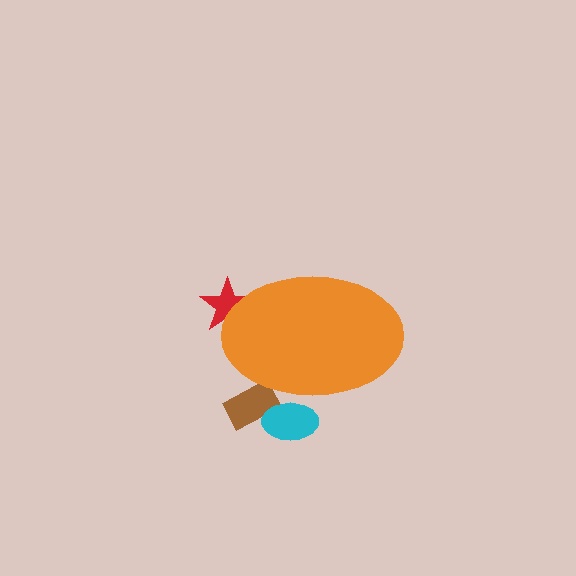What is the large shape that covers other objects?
An orange ellipse.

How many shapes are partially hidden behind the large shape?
3 shapes are partially hidden.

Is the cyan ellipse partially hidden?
Yes, the cyan ellipse is partially hidden behind the orange ellipse.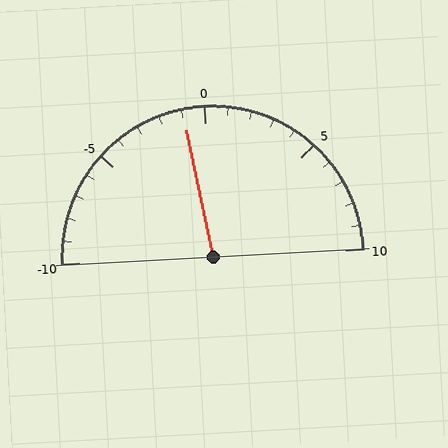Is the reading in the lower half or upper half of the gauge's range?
The reading is in the lower half of the range (-10 to 10).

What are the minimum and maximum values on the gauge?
The gauge ranges from -10 to 10.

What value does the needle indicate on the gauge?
The needle indicates approximately -1.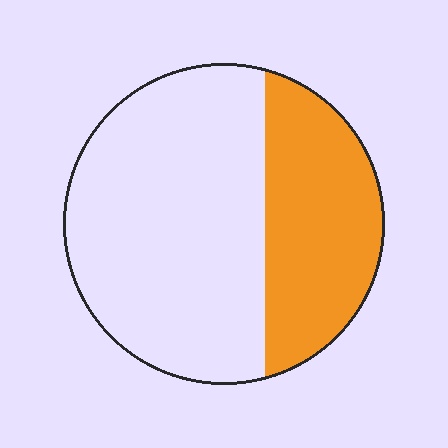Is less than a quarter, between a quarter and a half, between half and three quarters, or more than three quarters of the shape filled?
Between a quarter and a half.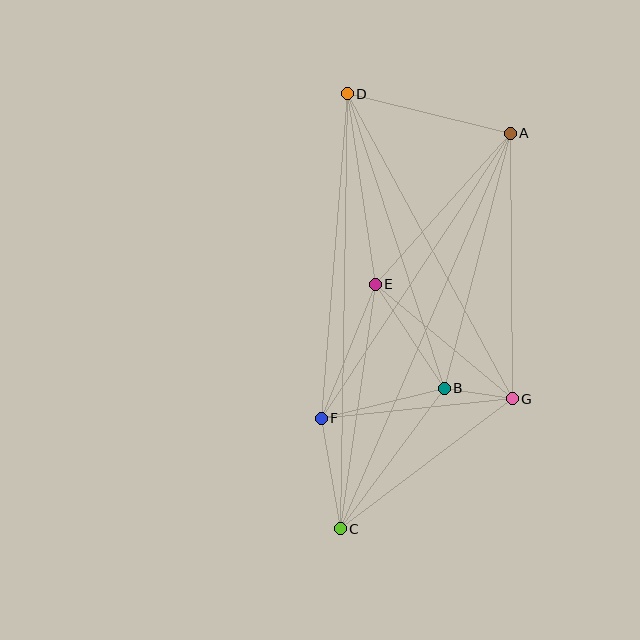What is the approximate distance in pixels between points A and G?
The distance between A and G is approximately 266 pixels.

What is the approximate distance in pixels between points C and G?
The distance between C and G is approximately 216 pixels.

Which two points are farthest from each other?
Points C and D are farthest from each other.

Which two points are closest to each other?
Points B and G are closest to each other.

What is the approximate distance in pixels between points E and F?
The distance between E and F is approximately 145 pixels.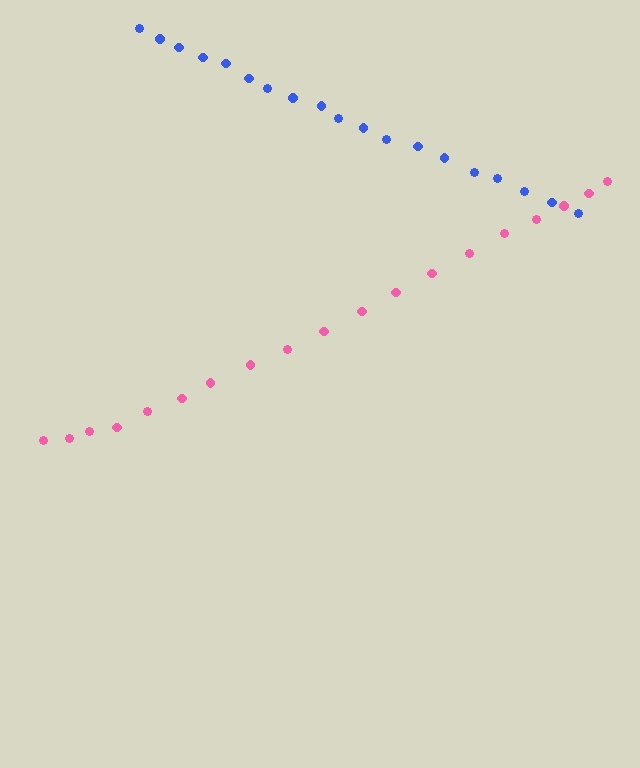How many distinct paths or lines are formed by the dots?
There are 2 distinct paths.